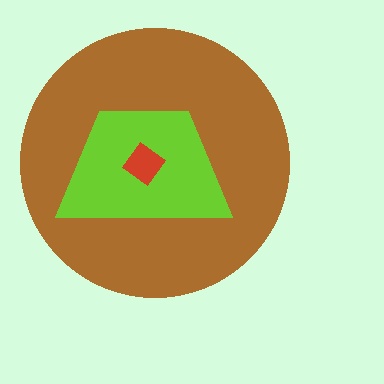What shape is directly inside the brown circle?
The lime trapezoid.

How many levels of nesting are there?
3.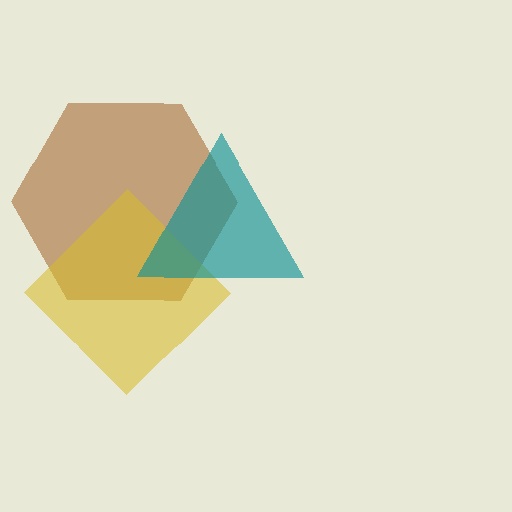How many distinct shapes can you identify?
There are 3 distinct shapes: a brown hexagon, a yellow diamond, a teal triangle.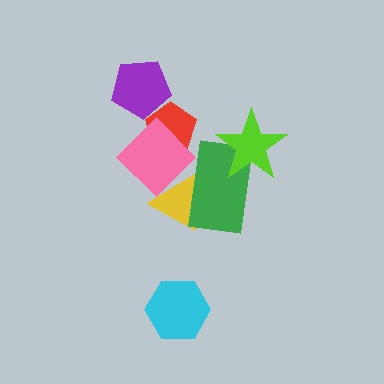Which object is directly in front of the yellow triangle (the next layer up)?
The green rectangle is directly in front of the yellow triangle.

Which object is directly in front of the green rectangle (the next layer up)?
The pink diamond is directly in front of the green rectangle.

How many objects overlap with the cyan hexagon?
0 objects overlap with the cyan hexagon.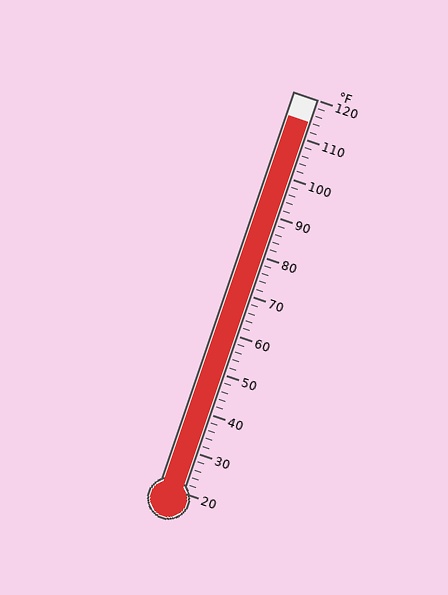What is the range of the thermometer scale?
The thermometer scale ranges from 20°F to 120°F.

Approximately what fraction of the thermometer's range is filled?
The thermometer is filled to approximately 95% of its range.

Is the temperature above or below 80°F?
The temperature is above 80°F.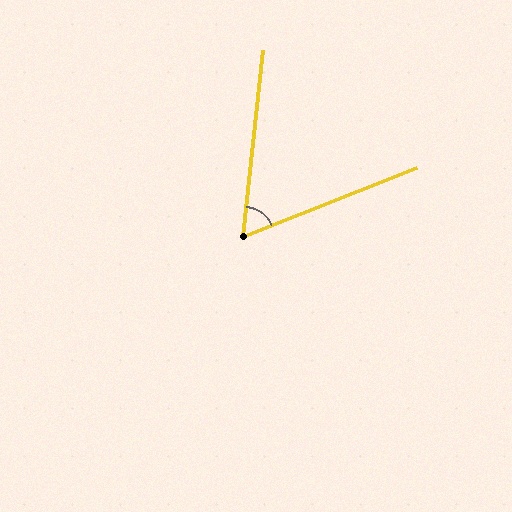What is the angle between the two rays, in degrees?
Approximately 62 degrees.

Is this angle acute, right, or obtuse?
It is acute.